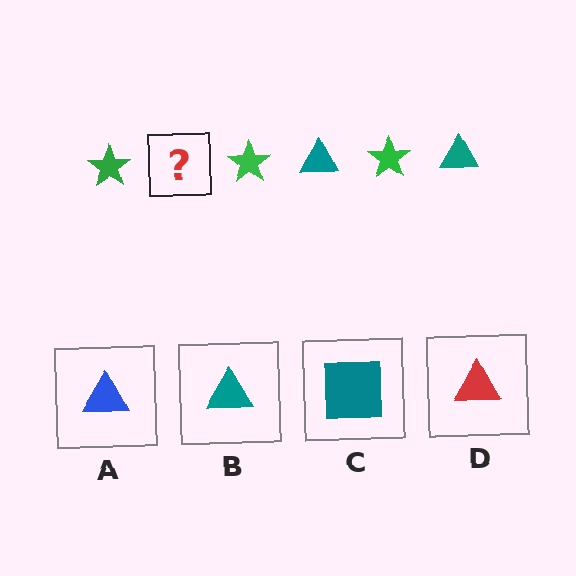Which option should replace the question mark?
Option B.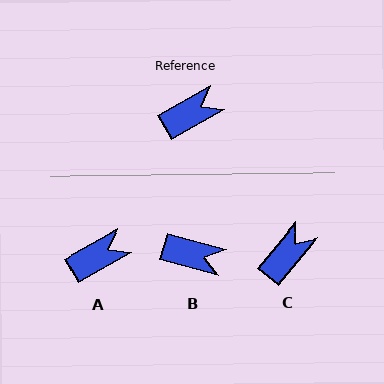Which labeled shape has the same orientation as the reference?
A.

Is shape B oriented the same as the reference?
No, it is off by about 45 degrees.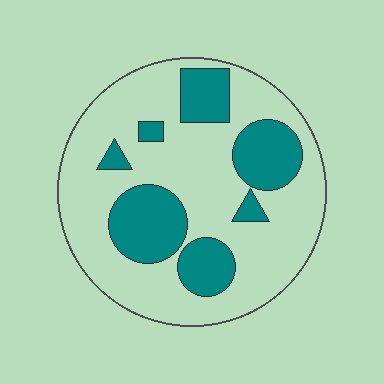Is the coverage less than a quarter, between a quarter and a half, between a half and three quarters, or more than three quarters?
Between a quarter and a half.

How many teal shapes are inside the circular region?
7.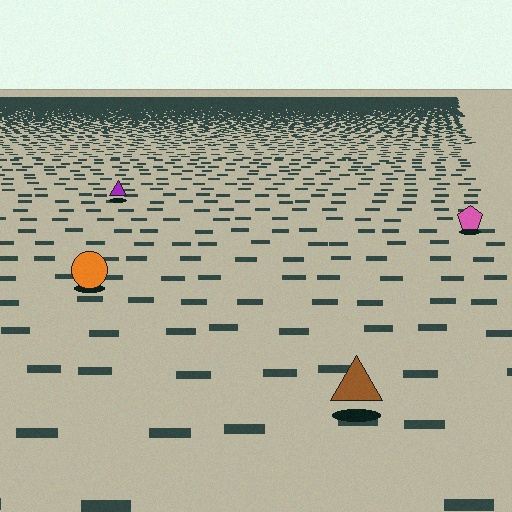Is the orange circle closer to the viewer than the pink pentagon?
Yes. The orange circle is closer — you can tell from the texture gradient: the ground texture is coarser near it.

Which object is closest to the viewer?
The brown triangle is closest. The texture marks near it are larger and more spread out.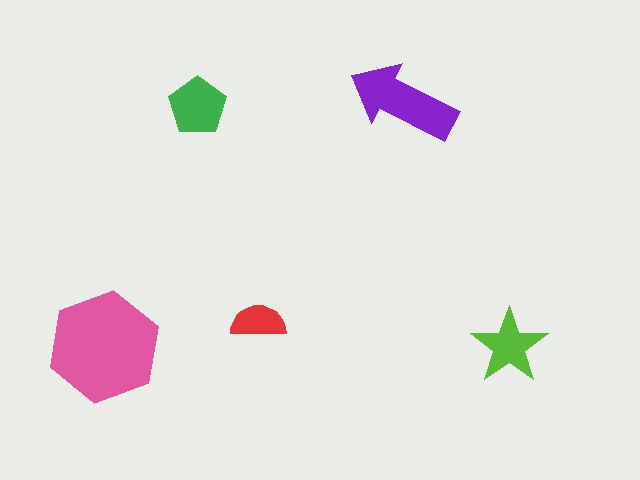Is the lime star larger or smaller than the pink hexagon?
Smaller.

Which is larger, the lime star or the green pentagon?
The green pentagon.